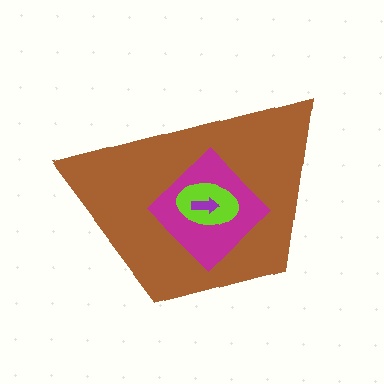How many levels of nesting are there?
4.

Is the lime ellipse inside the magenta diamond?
Yes.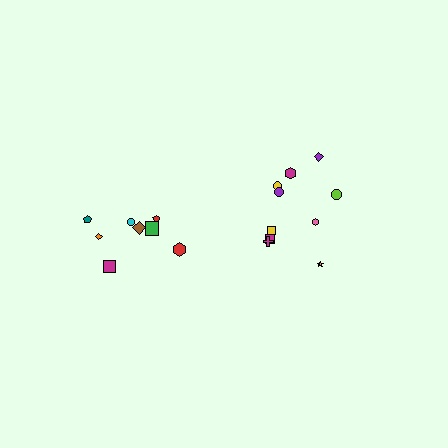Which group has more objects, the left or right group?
The right group.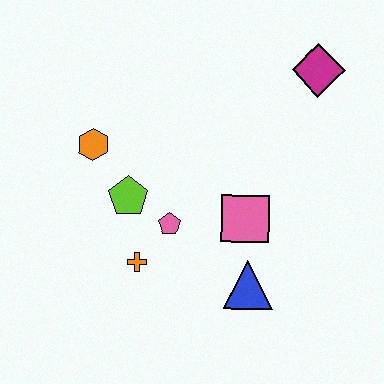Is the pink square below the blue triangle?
No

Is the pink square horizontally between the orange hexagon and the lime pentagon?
No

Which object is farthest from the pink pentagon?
The magenta diamond is farthest from the pink pentagon.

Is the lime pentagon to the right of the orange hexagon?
Yes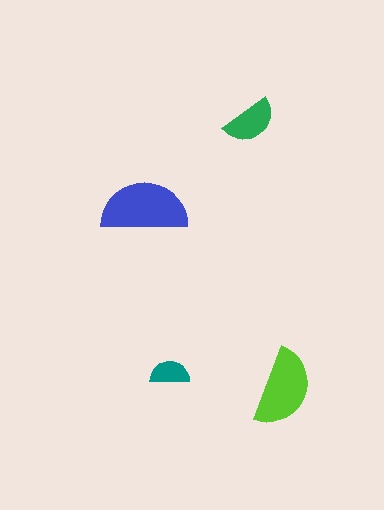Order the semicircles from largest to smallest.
the blue one, the lime one, the green one, the teal one.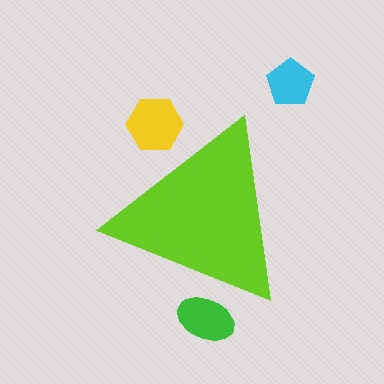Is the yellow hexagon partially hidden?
Yes, the yellow hexagon is partially hidden behind the lime triangle.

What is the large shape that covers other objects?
A lime triangle.